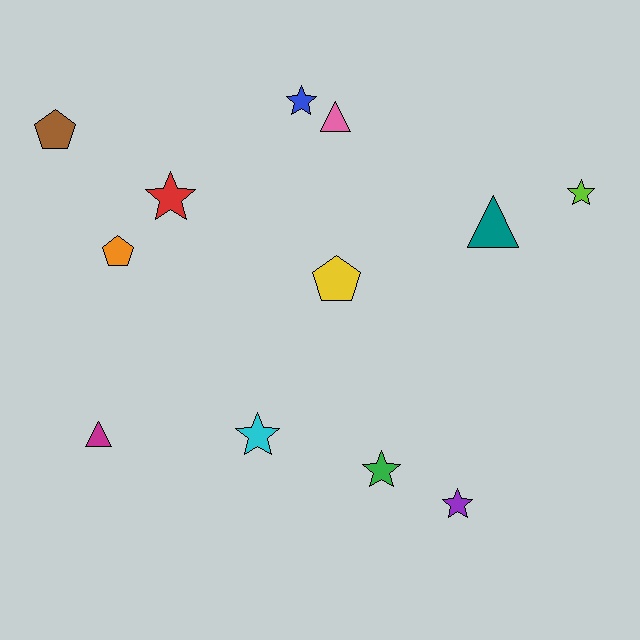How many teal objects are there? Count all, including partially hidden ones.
There is 1 teal object.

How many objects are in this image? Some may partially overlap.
There are 12 objects.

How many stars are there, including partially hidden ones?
There are 6 stars.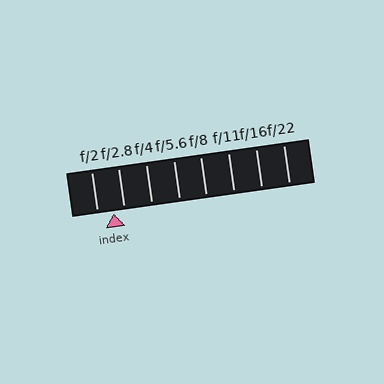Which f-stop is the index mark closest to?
The index mark is closest to f/2.8.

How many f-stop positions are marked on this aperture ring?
There are 8 f-stop positions marked.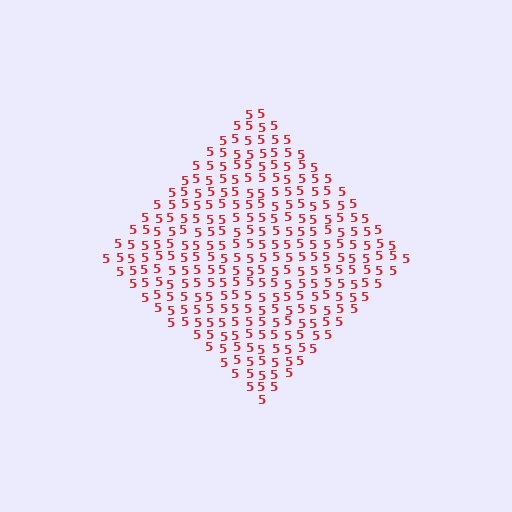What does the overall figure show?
The overall figure shows a diamond.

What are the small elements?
The small elements are digit 5's.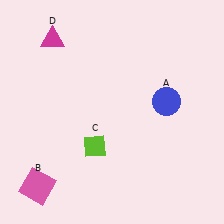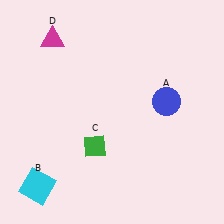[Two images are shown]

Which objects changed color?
B changed from pink to cyan. C changed from lime to green.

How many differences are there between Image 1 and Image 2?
There are 2 differences between the two images.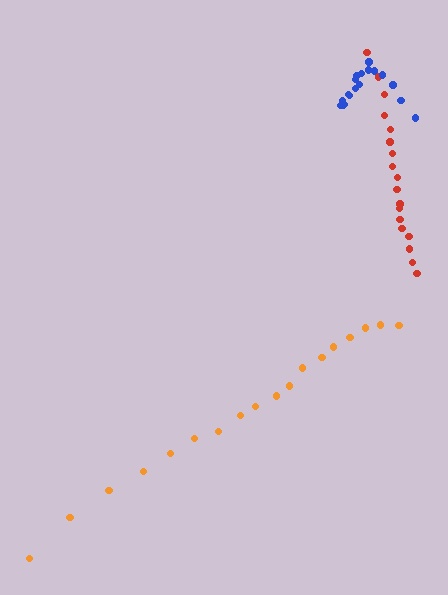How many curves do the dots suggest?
There are 3 distinct paths.